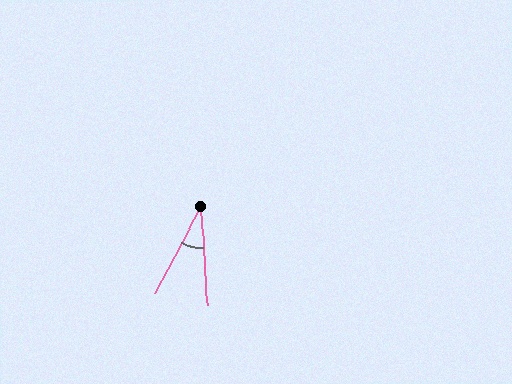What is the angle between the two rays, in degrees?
Approximately 32 degrees.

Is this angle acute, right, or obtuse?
It is acute.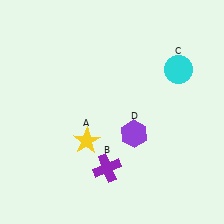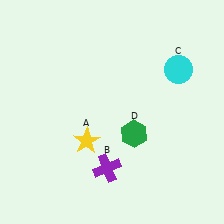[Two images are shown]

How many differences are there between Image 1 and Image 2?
There is 1 difference between the two images.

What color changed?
The hexagon (D) changed from purple in Image 1 to green in Image 2.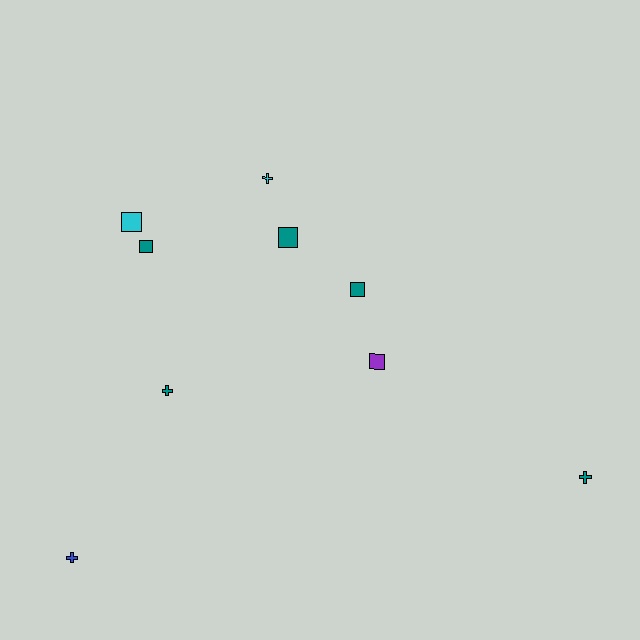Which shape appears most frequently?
Square, with 5 objects.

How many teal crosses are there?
There are 2 teal crosses.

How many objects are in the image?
There are 9 objects.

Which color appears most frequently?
Teal, with 5 objects.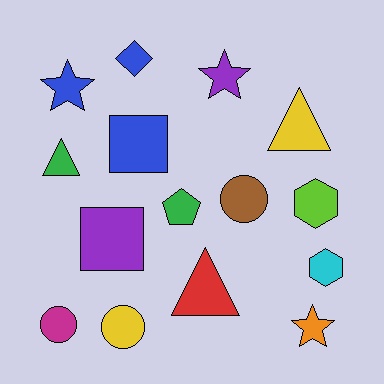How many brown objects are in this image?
There is 1 brown object.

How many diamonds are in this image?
There is 1 diamond.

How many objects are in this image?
There are 15 objects.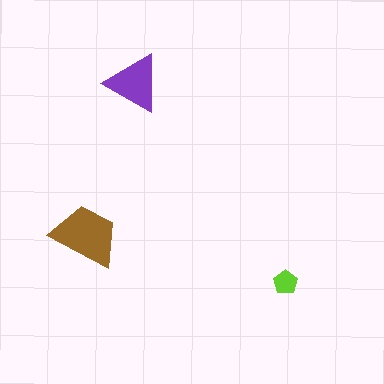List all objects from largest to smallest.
The brown trapezoid, the purple triangle, the lime pentagon.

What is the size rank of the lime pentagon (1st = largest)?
3rd.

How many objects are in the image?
There are 3 objects in the image.